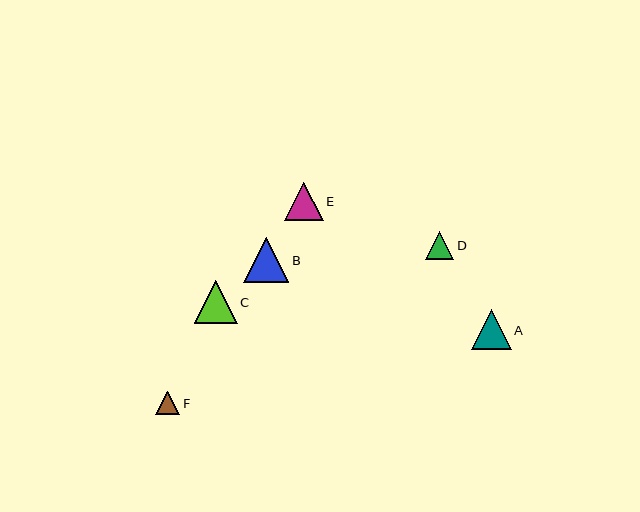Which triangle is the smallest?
Triangle F is the smallest with a size of approximately 24 pixels.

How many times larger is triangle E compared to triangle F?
Triangle E is approximately 1.6 times the size of triangle F.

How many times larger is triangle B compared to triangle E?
Triangle B is approximately 1.2 times the size of triangle E.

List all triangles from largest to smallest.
From largest to smallest: B, C, A, E, D, F.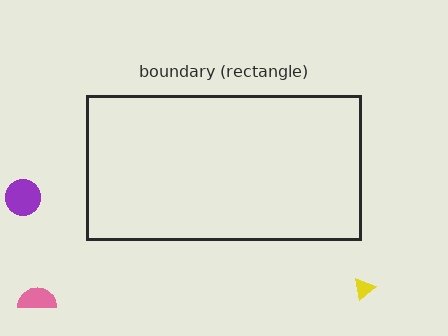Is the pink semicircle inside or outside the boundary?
Outside.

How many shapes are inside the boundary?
0 inside, 3 outside.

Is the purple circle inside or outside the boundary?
Outside.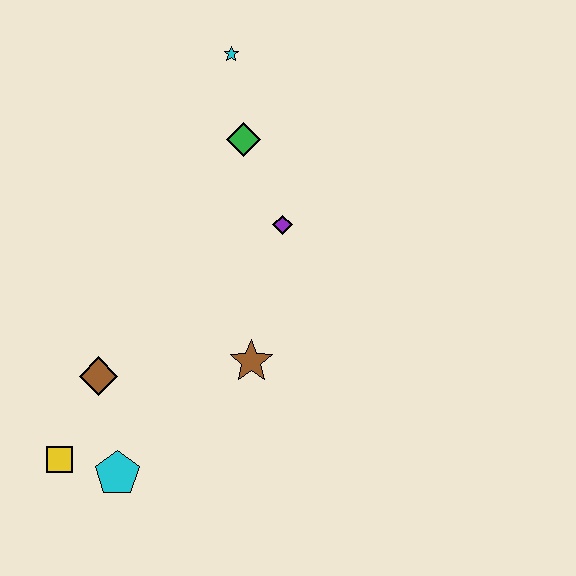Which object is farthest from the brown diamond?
The cyan star is farthest from the brown diamond.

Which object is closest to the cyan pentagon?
The yellow square is closest to the cyan pentagon.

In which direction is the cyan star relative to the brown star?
The cyan star is above the brown star.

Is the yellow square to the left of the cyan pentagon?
Yes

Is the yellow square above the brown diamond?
No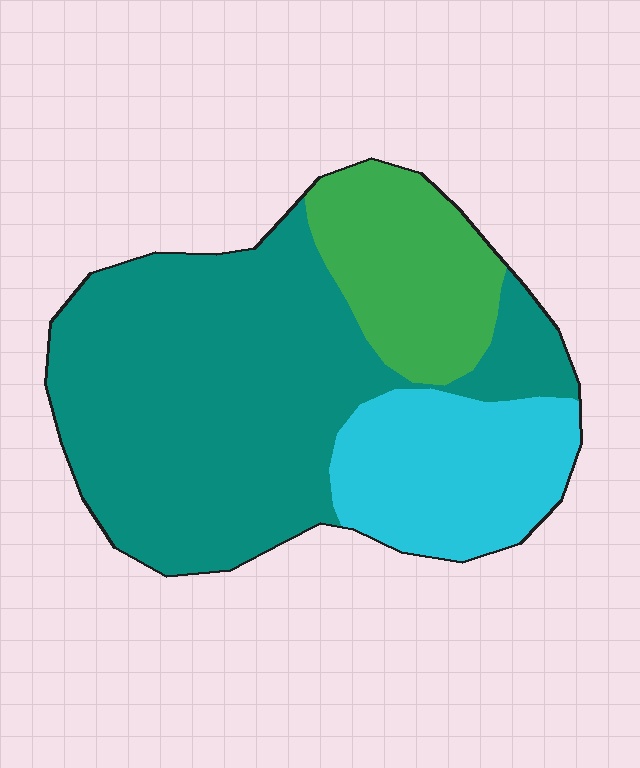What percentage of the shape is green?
Green takes up less than a quarter of the shape.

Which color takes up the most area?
Teal, at roughly 60%.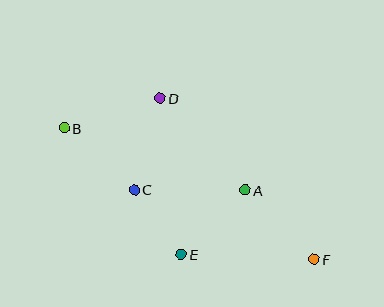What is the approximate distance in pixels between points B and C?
The distance between B and C is approximately 94 pixels.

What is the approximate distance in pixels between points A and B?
The distance between A and B is approximately 191 pixels.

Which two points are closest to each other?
Points C and E are closest to each other.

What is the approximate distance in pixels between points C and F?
The distance between C and F is approximately 192 pixels.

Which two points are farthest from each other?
Points B and F are farthest from each other.